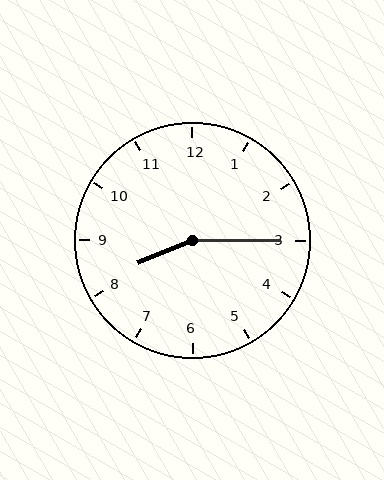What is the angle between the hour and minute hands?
Approximately 158 degrees.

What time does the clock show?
8:15.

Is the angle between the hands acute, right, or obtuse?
It is obtuse.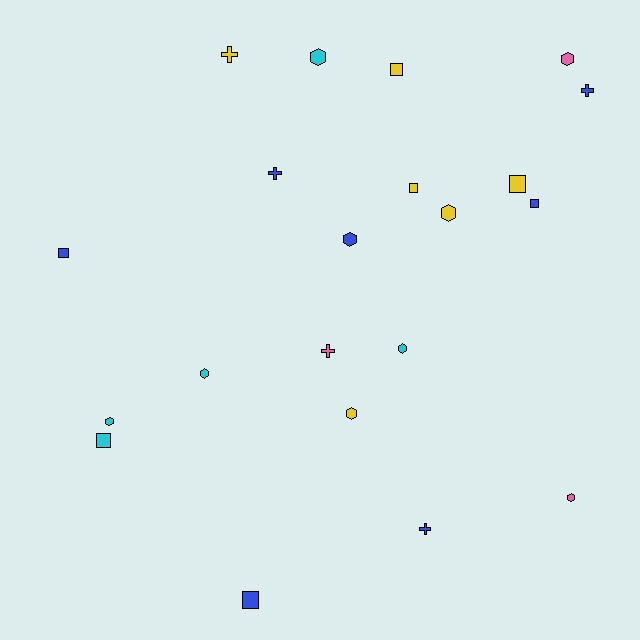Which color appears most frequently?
Blue, with 7 objects.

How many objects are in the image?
There are 21 objects.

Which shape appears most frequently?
Hexagon, with 9 objects.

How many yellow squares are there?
There are 3 yellow squares.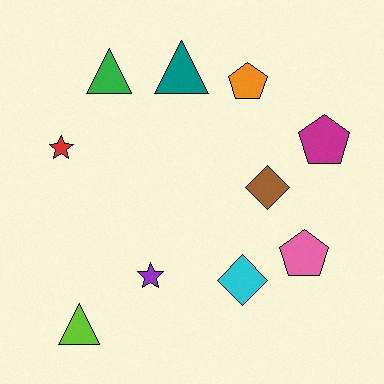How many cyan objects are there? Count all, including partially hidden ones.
There is 1 cyan object.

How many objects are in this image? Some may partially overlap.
There are 10 objects.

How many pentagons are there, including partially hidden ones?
There are 3 pentagons.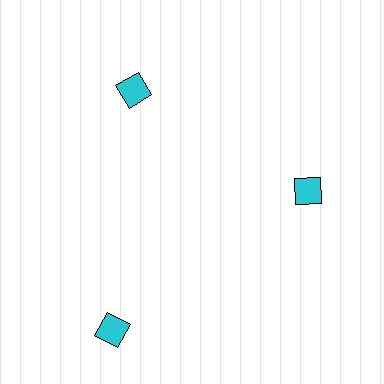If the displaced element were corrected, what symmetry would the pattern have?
It would have 3-fold rotational symmetry — the pattern would map onto itself every 120 degrees.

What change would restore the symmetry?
The symmetry would be restored by moving it inward, back onto the ring so that all 3 squares sit at equal angles and equal distance from the center.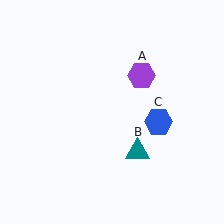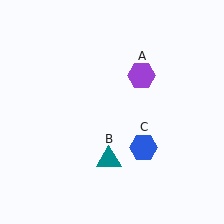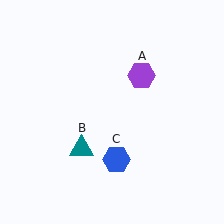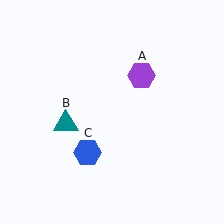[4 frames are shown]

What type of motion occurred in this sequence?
The teal triangle (object B), blue hexagon (object C) rotated clockwise around the center of the scene.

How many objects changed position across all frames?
2 objects changed position: teal triangle (object B), blue hexagon (object C).